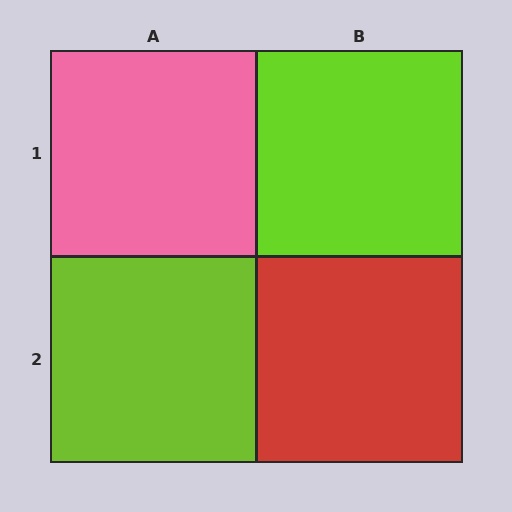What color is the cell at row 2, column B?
Red.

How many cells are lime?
2 cells are lime.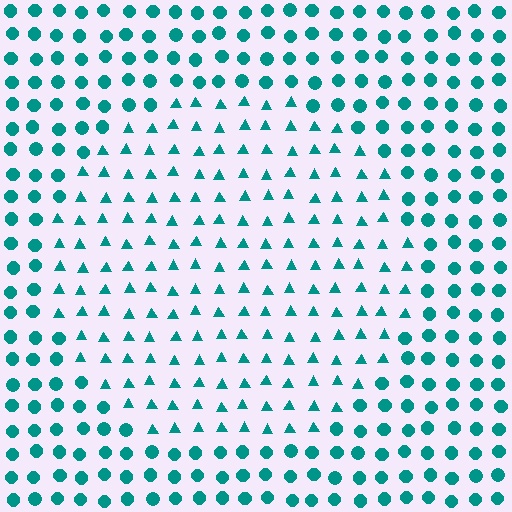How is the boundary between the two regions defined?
The boundary is defined by a change in element shape: triangles inside vs. circles outside. All elements share the same color and spacing.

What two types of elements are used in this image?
The image uses triangles inside the circle region and circles outside it.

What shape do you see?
I see a circle.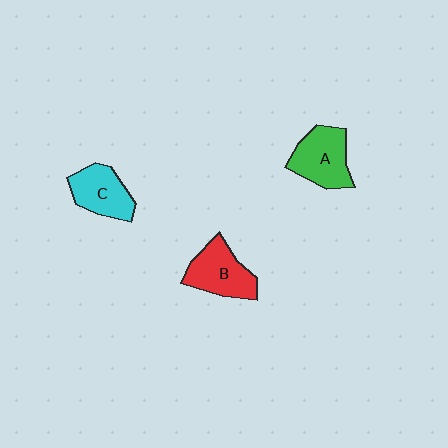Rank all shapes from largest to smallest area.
From largest to smallest: A (green), B (red), C (cyan).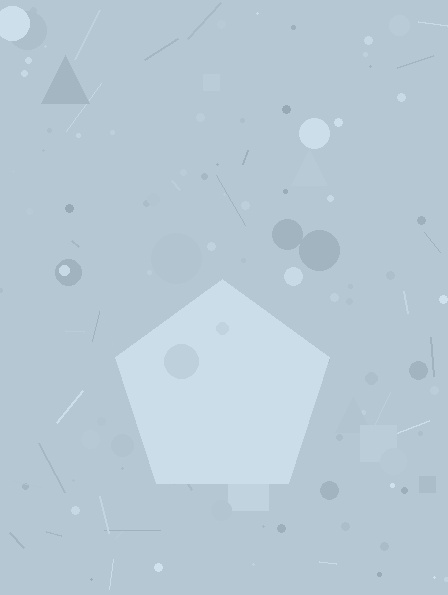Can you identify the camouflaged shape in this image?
The camouflaged shape is a pentagon.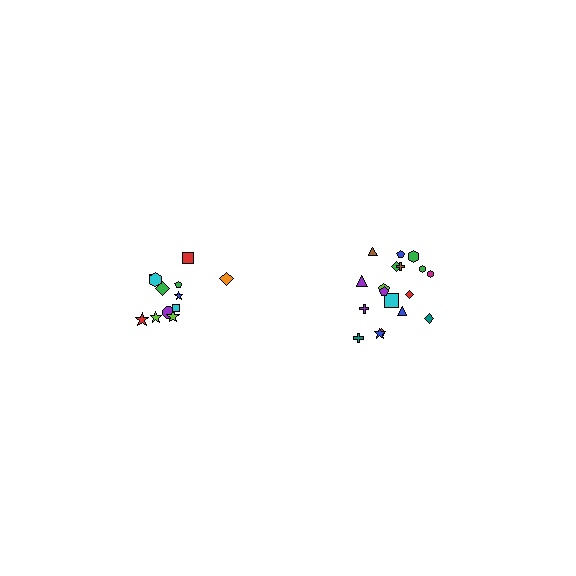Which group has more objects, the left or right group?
The right group.